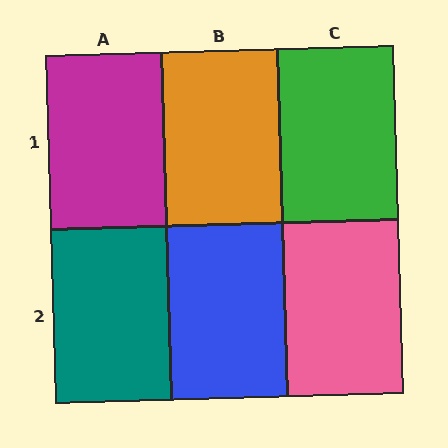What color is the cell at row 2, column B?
Blue.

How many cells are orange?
1 cell is orange.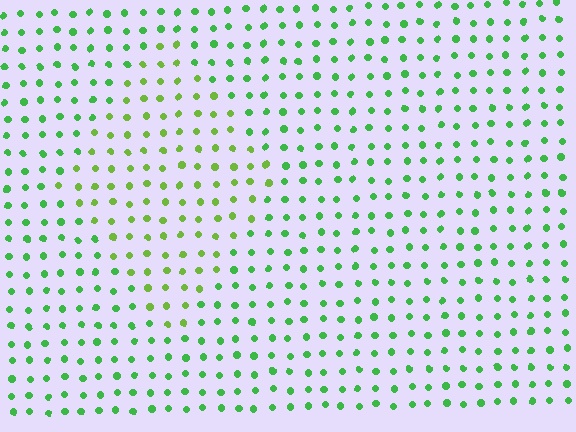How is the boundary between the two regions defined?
The boundary is defined purely by a slight shift in hue (about 30 degrees). Spacing, size, and orientation are identical on both sides.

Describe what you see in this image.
The image is filled with small green elements in a uniform arrangement. A diamond-shaped region is visible where the elements are tinted to a slightly different hue, forming a subtle color boundary.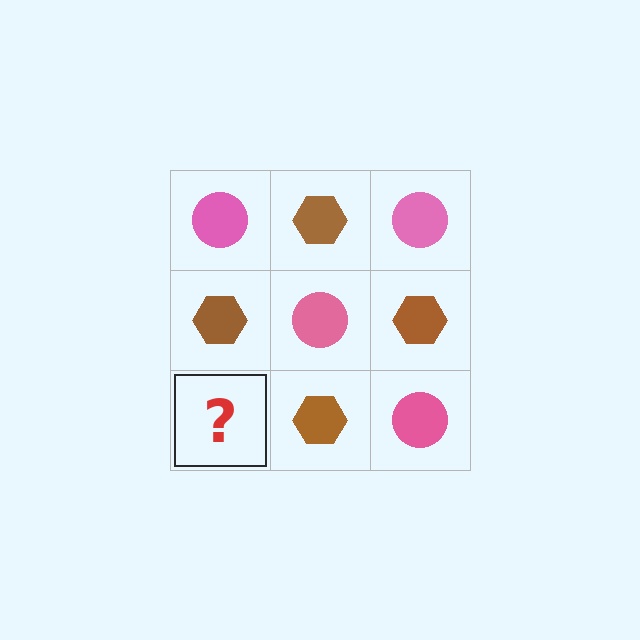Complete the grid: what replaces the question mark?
The question mark should be replaced with a pink circle.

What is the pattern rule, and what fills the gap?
The rule is that it alternates pink circle and brown hexagon in a checkerboard pattern. The gap should be filled with a pink circle.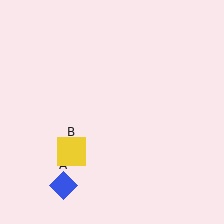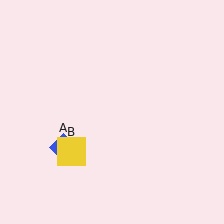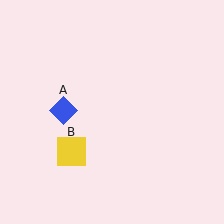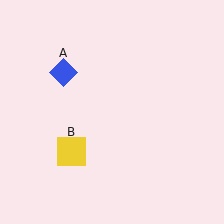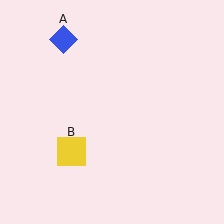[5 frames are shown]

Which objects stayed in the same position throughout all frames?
Yellow square (object B) remained stationary.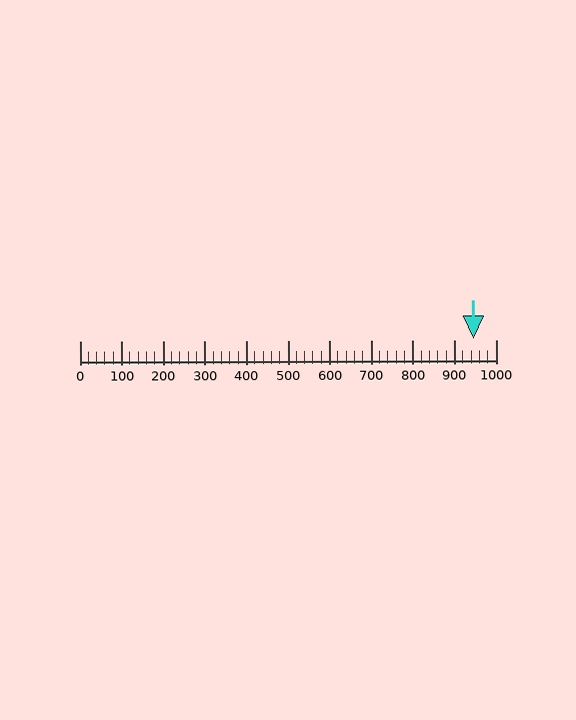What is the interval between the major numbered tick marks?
The major tick marks are spaced 100 units apart.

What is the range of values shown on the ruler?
The ruler shows values from 0 to 1000.